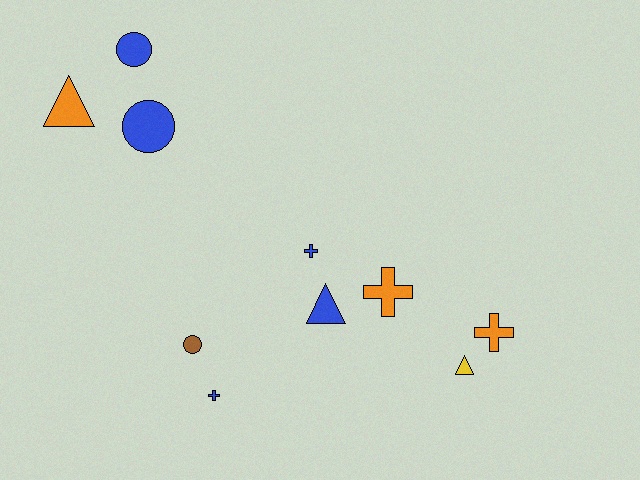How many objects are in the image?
There are 10 objects.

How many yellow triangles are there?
There is 1 yellow triangle.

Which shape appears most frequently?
Cross, with 4 objects.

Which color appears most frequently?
Blue, with 5 objects.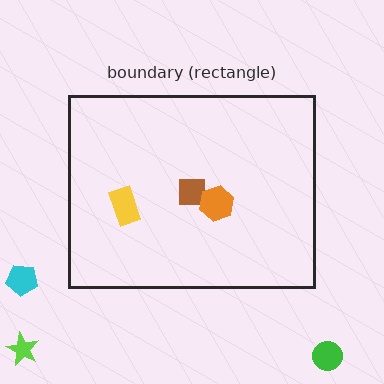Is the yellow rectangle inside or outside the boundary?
Inside.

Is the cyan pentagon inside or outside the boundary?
Outside.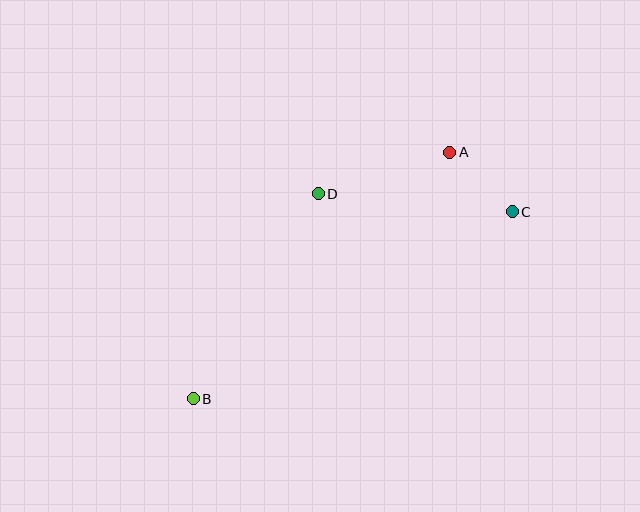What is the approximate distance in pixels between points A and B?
The distance between A and B is approximately 356 pixels.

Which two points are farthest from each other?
Points B and C are farthest from each other.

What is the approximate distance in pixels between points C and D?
The distance between C and D is approximately 195 pixels.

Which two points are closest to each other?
Points A and C are closest to each other.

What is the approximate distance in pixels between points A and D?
The distance between A and D is approximately 138 pixels.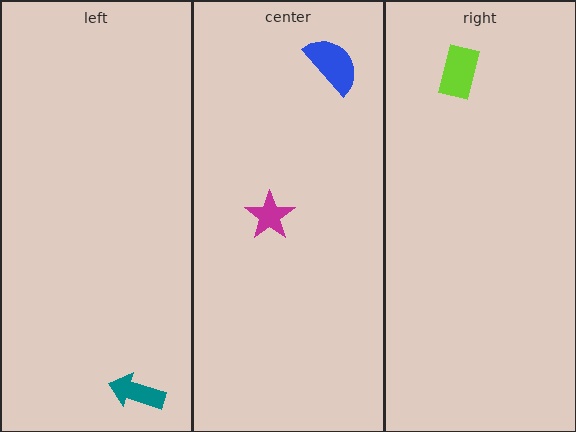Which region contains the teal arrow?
The left region.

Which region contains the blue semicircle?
The center region.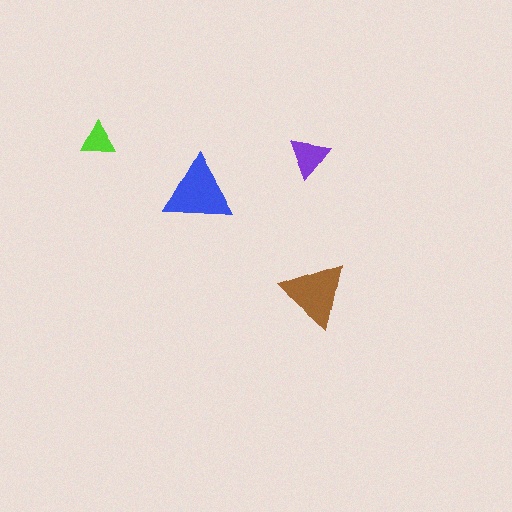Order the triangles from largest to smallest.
the blue one, the brown one, the purple one, the lime one.